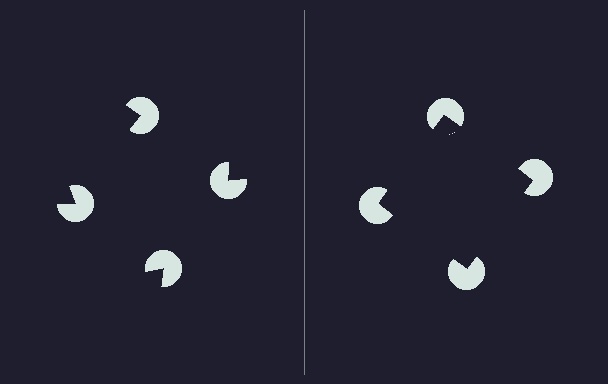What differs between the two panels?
The pac-man discs are positioned identically on both sides; only the wedge orientations differ. On the right they align to a square; on the left they are misaligned.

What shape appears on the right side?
An illusory square.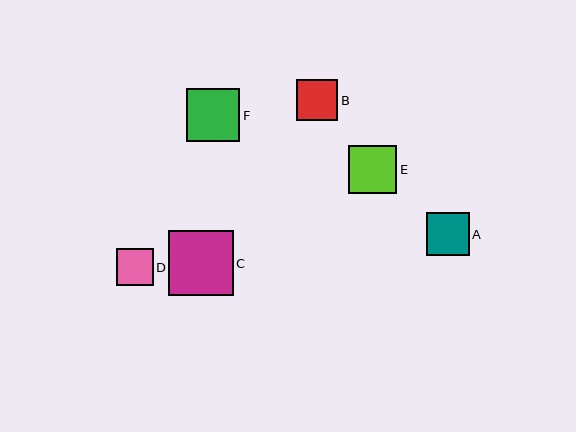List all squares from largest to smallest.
From largest to smallest: C, F, E, A, B, D.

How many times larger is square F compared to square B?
Square F is approximately 1.3 times the size of square B.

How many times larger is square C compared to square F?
Square C is approximately 1.2 times the size of square F.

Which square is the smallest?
Square D is the smallest with a size of approximately 37 pixels.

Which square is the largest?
Square C is the largest with a size of approximately 65 pixels.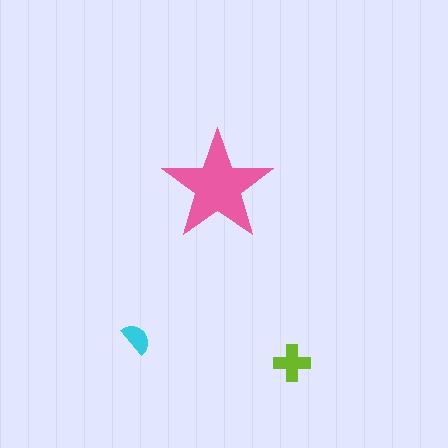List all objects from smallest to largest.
The cyan semicircle, the lime cross, the pink star.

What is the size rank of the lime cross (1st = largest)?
2nd.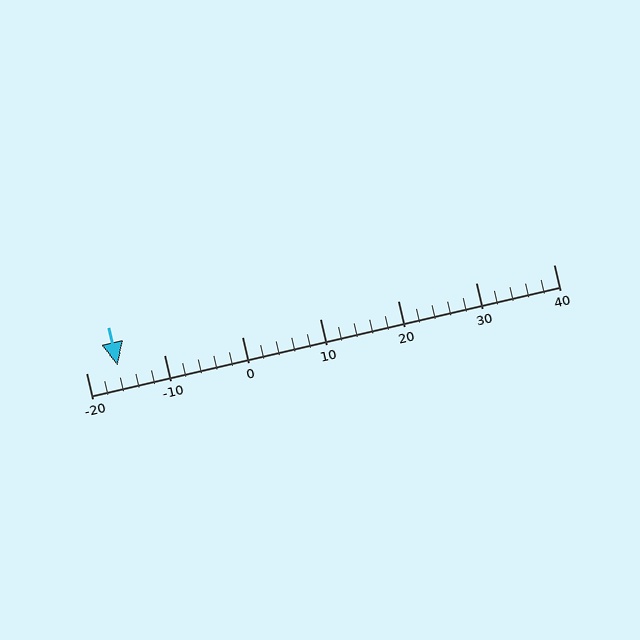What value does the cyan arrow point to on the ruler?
The cyan arrow points to approximately -16.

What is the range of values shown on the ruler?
The ruler shows values from -20 to 40.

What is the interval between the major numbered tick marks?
The major tick marks are spaced 10 units apart.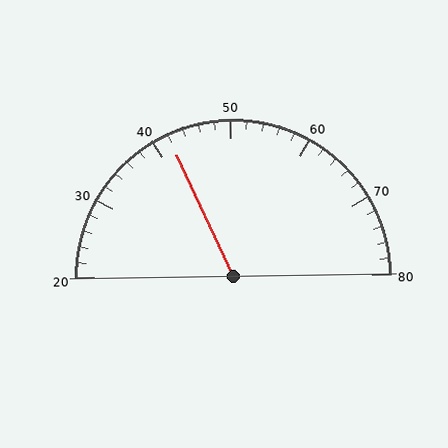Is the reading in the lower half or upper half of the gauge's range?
The reading is in the lower half of the range (20 to 80).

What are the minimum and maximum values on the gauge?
The gauge ranges from 20 to 80.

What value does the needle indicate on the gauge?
The needle indicates approximately 42.